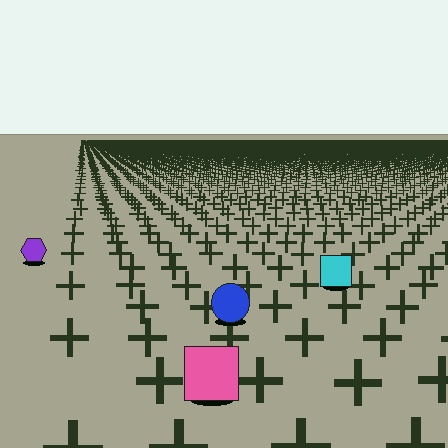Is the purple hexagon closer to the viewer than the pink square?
No. The pink square is closer — you can tell from the texture gradient: the ground texture is coarser near it.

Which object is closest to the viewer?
The pink square is closest. The texture marks near it are larger and more spread out.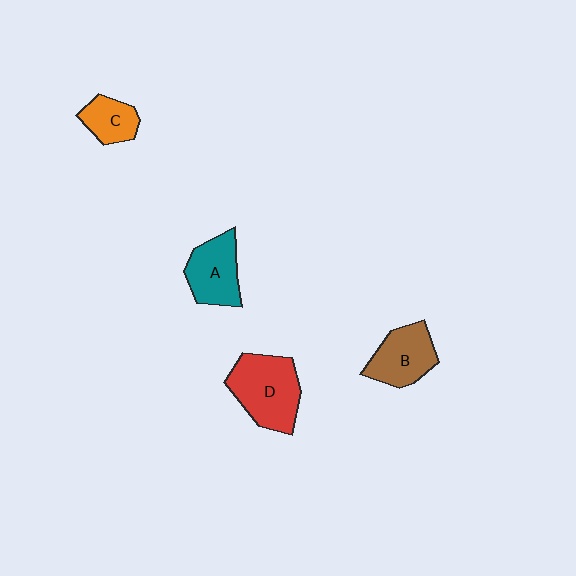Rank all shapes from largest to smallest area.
From largest to smallest: D (red), B (brown), A (teal), C (orange).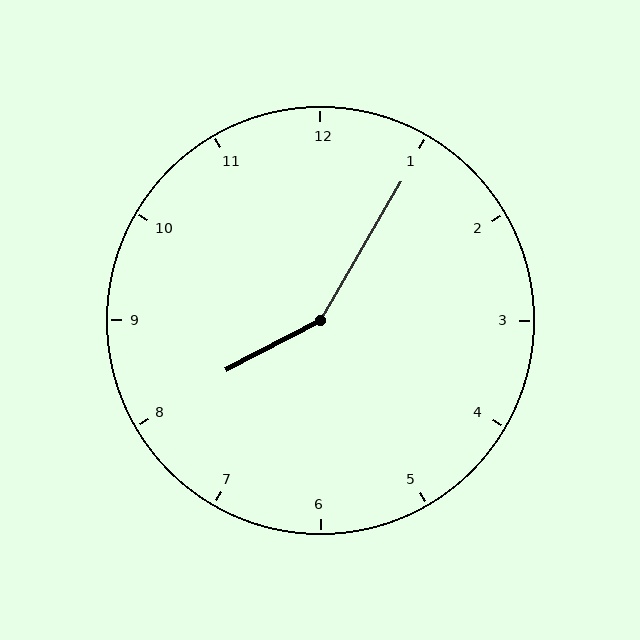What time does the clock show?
8:05.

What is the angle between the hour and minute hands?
Approximately 148 degrees.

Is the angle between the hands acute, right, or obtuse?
It is obtuse.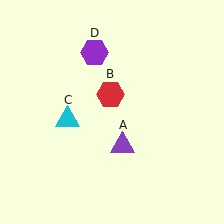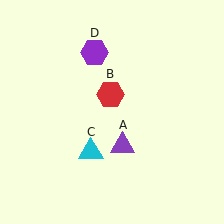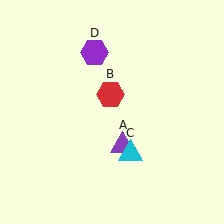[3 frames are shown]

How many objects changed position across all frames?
1 object changed position: cyan triangle (object C).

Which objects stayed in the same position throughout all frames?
Purple triangle (object A) and red hexagon (object B) and purple hexagon (object D) remained stationary.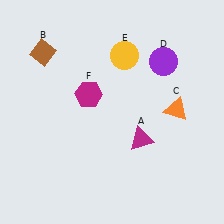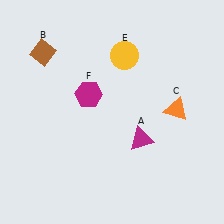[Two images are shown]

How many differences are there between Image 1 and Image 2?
There is 1 difference between the two images.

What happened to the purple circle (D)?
The purple circle (D) was removed in Image 2. It was in the top-right area of Image 1.